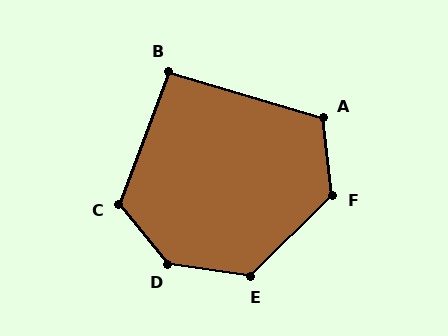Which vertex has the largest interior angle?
D, at approximately 138 degrees.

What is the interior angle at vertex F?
Approximately 128 degrees (obtuse).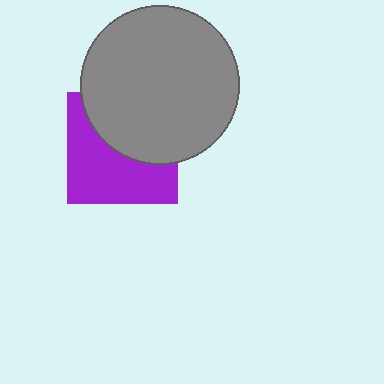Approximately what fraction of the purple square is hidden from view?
Roughly 47% of the purple square is hidden behind the gray circle.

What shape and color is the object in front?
The object in front is a gray circle.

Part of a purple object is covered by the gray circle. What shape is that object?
It is a square.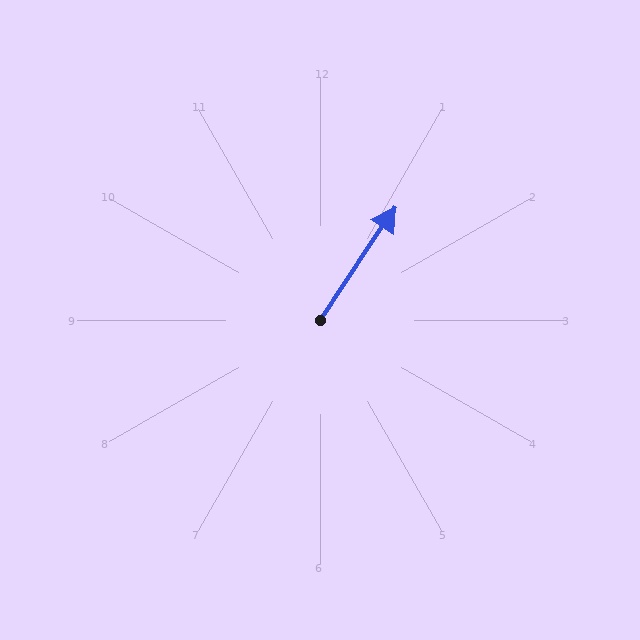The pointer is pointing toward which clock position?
Roughly 1 o'clock.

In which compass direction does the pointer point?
Northeast.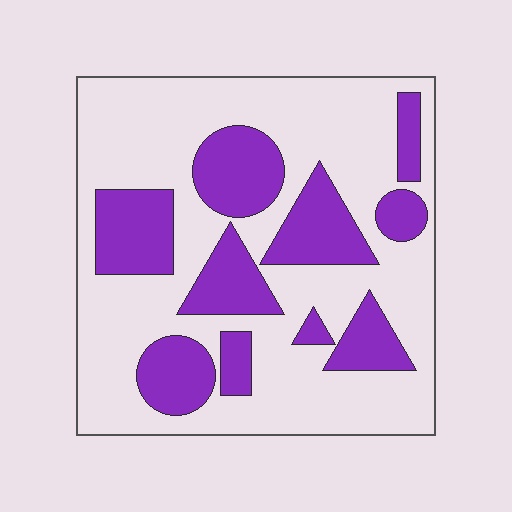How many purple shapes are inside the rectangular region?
10.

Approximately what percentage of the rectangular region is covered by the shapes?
Approximately 30%.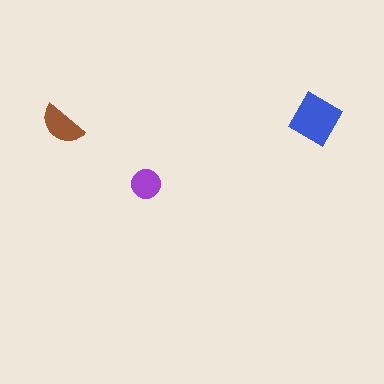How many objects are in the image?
There are 3 objects in the image.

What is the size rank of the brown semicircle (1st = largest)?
2nd.